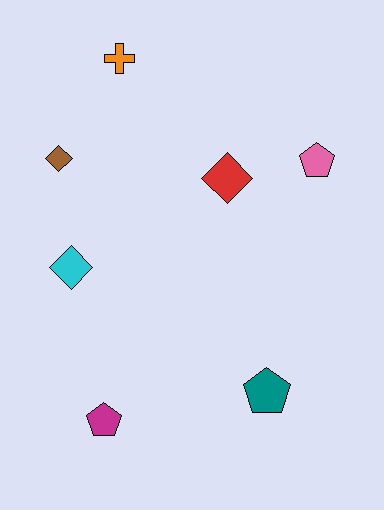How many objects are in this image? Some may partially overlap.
There are 7 objects.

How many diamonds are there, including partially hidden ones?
There are 3 diamonds.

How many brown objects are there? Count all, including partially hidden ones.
There is 1 brown object.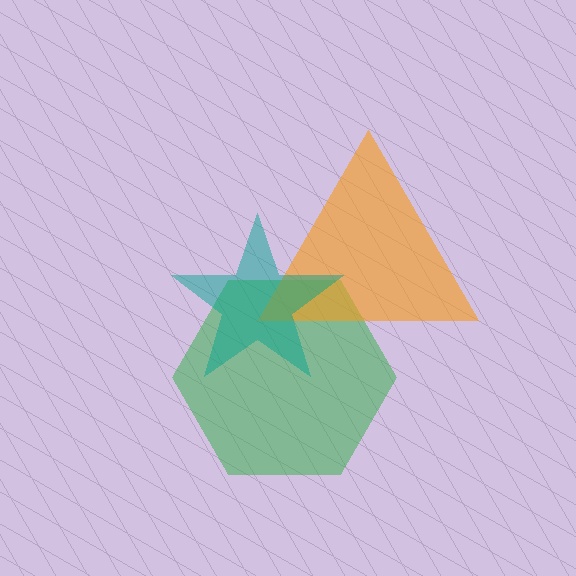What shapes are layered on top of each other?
The layered shapes are: a green hexagon, an orange triangle, a teal star.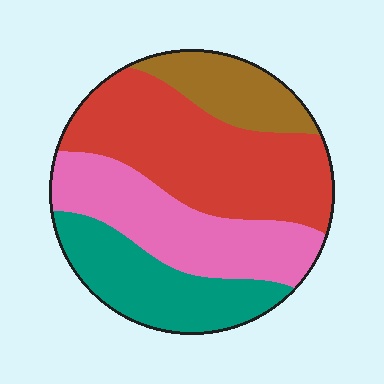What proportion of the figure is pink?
Pink covers 27% of the figure.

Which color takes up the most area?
Red, at roughly 40%.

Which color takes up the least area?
Brown, at roughly 15%.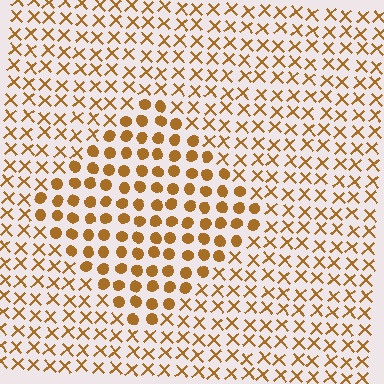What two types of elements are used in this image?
The image uses circles inside the diamond region and X marks outside it.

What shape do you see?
I see a diamond.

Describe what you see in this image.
The image is filled with small brown elements arranged in a uniform grid. A diamond-shaped region contains circles, while the surrounding area contains X marks. The boundary is defined purely by the change in element shape.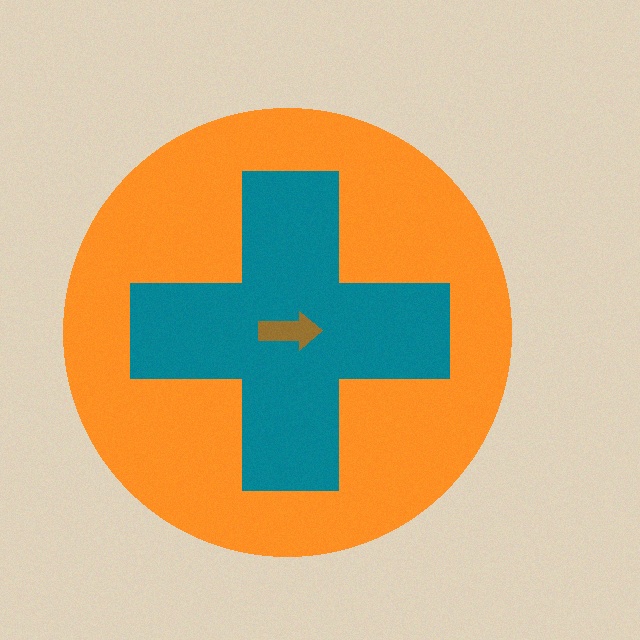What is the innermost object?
The brown arrow.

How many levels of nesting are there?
3.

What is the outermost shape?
The orange circle.